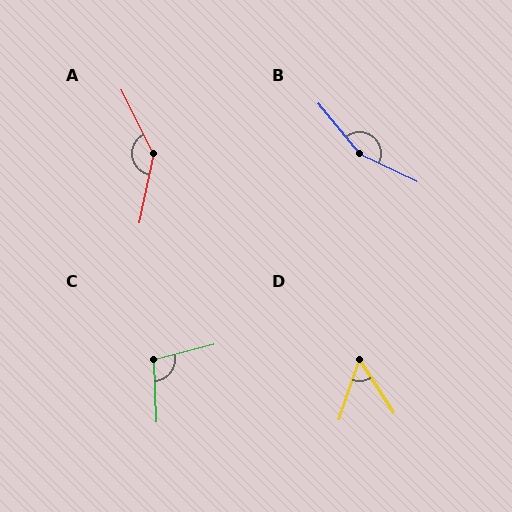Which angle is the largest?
B, at approximately 155 degrees.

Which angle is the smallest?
D, at approximately 52 degrees.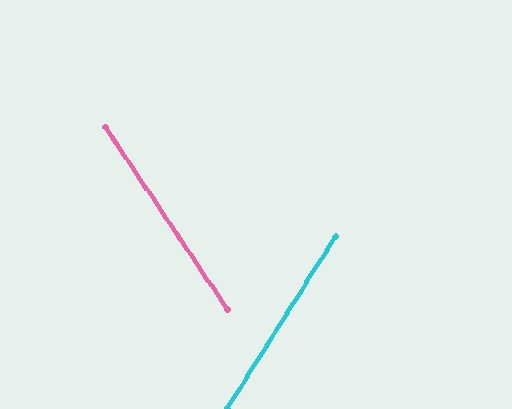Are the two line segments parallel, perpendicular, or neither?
Neither parallel nor perpendicular — they differ by about 66°.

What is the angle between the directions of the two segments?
Approximately 66 degrees.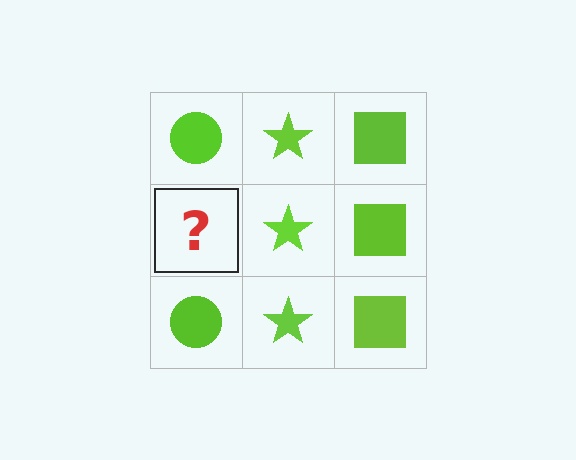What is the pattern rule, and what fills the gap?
The rule is that each column has a consistent shape. The gap should be filled with a lime circle.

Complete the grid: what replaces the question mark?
The question mark should be replaced with a lime circle.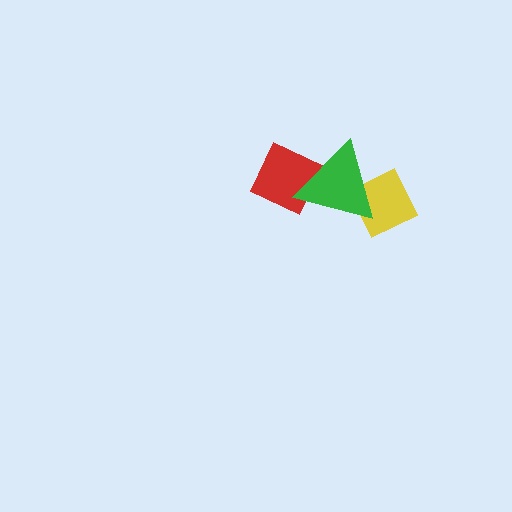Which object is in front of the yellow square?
The green triangle is in front of the yellow square.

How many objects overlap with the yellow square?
1 object overlaps with the yellow square.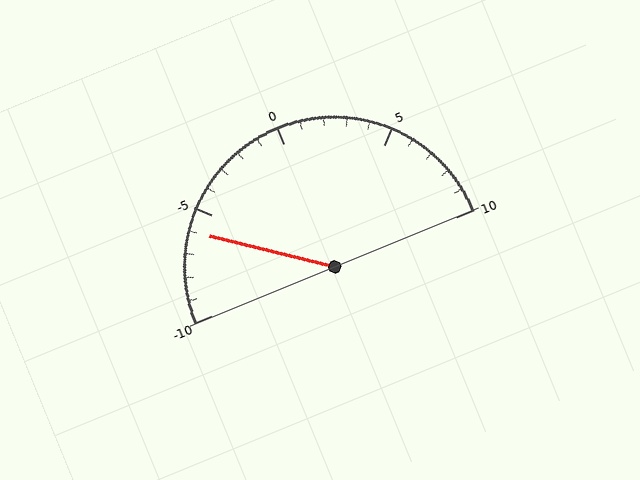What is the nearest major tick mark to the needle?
The nearest major tick mark is -5.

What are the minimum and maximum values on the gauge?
The gauge ranges from -10 to 10.